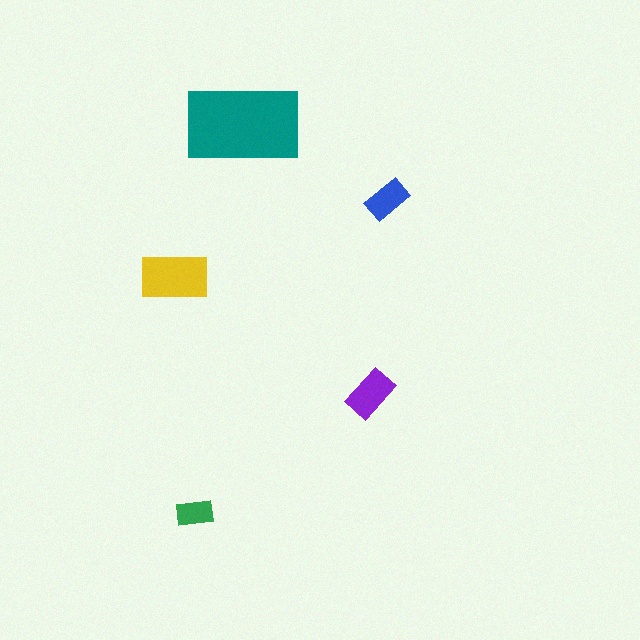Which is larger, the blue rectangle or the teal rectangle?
The teal one.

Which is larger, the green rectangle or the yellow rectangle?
The yellow one.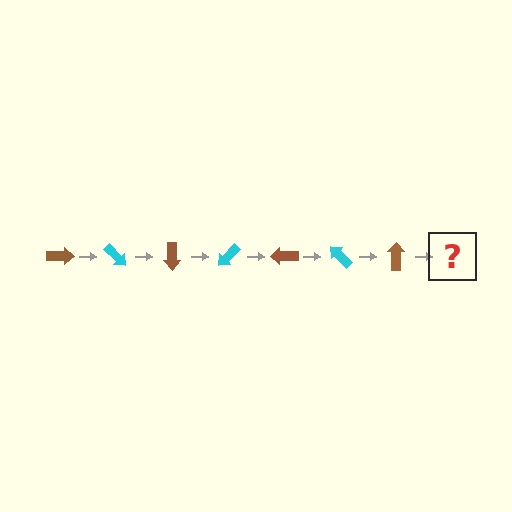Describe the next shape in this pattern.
It should be a cyan arrow, rotated 315 degrees from the start.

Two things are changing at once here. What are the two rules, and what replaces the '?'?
The two rules are that it rotates 45 degrees each step and the color cycles through brown and cyan. The '?' should be a cyan arrow, rotated 315 degrees from the start.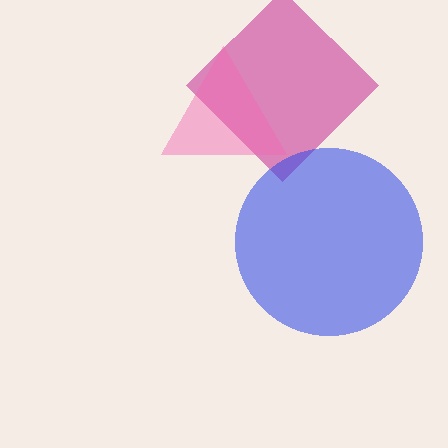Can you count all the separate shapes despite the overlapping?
Yes, there are 3 separate shapes.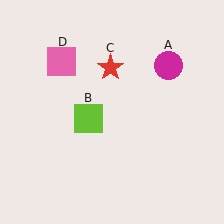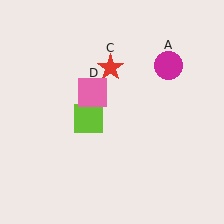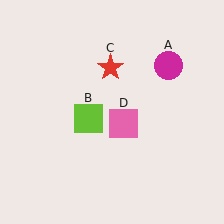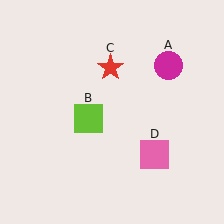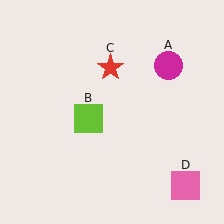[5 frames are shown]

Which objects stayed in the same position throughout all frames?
Magenta circle (object A) and lime square (object B) and red star (object C) remained stationary.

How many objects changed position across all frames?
1 object changed position: pink square (object D).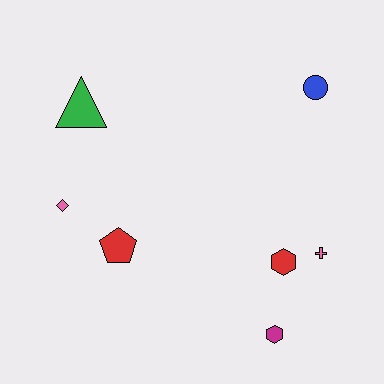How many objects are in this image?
There are 7 objects.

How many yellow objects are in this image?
There are no yellow objects.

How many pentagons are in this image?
There is 1 pentagon.